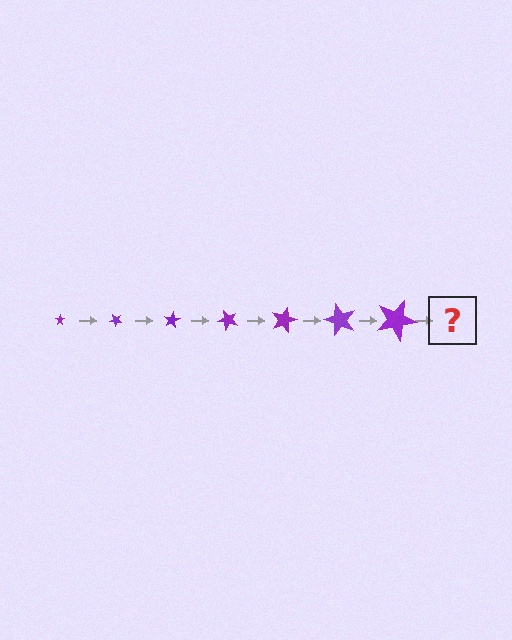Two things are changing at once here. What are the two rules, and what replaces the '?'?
The two rules are that the star grows larger each step and it rotates 40 degrees each step. The '?' should be a star, larger than the previous one and rotated 280 degrees from the start.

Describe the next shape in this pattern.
It should be a star, larger than the previous one and rotated 280 degrees from the start.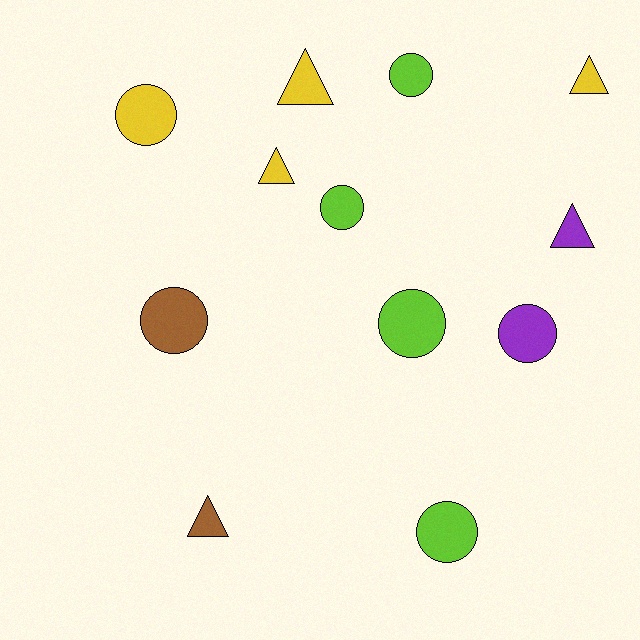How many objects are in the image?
There are 12 objects.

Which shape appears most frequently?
Circle, with 7 objects.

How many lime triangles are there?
There are no lime triangles.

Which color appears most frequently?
Yellow, with 4 objects.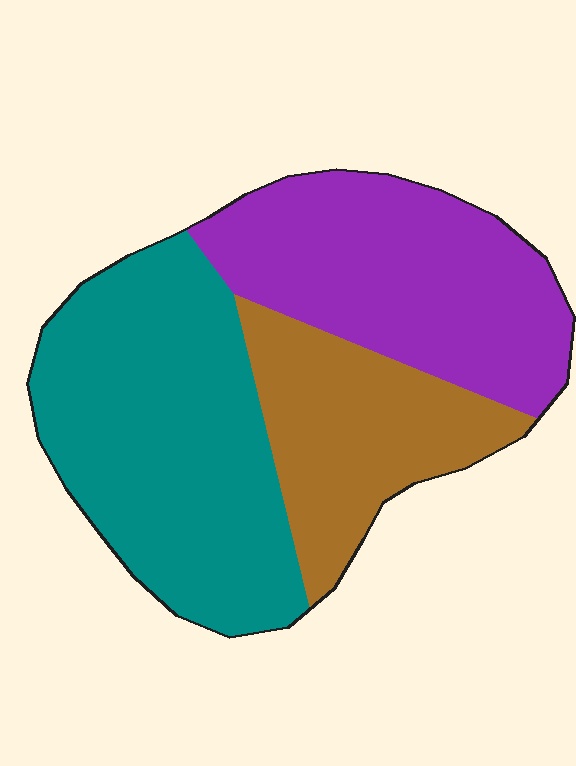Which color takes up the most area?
Teal, at roughly 45%.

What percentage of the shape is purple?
Purple covers about 35% of the shape.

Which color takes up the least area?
Brown, at roughly 25%.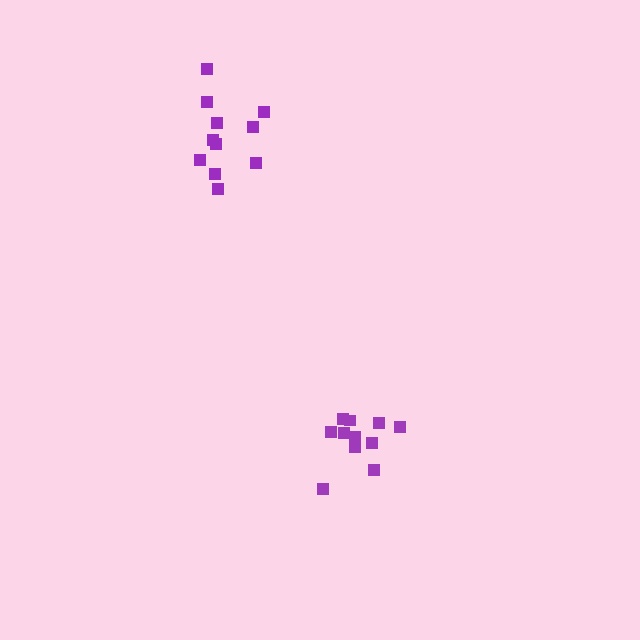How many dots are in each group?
Group 1: 11 dots, Group 2: 11 dots (22 total).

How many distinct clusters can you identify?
There are 2 distinct clusters.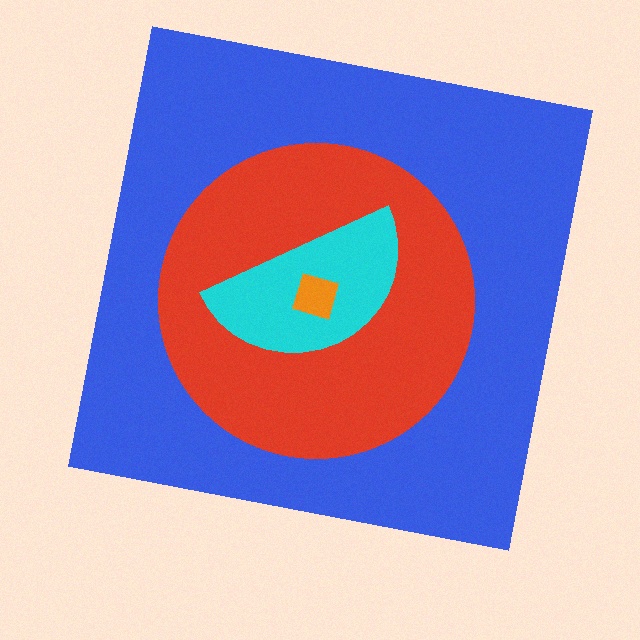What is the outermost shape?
The blue square.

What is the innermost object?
The orange diamond.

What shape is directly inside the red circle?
The cyan semicircle.